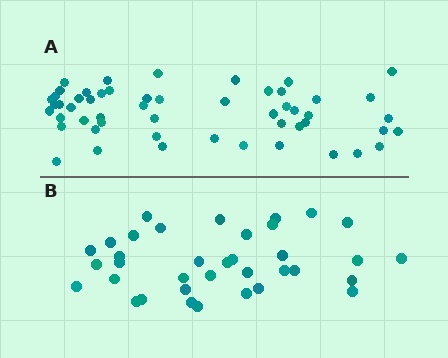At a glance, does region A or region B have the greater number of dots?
Region A (the top region) has more dots.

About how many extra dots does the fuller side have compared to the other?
Region A has approximately 15 more dots than region B.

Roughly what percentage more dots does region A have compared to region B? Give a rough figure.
About 45% more.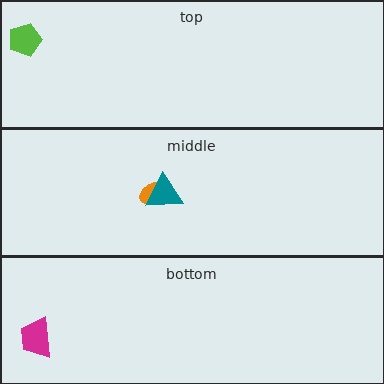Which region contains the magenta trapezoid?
The bottom region.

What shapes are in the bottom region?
The magenta trapezoid.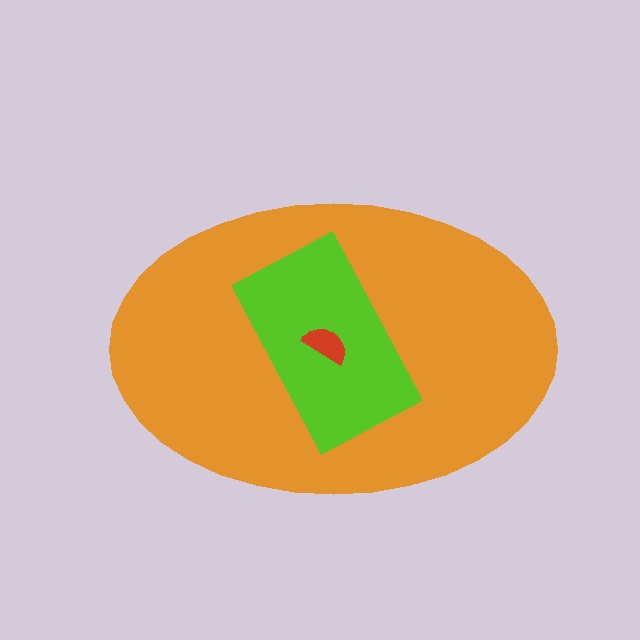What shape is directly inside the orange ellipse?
The lime rectangle.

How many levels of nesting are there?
3.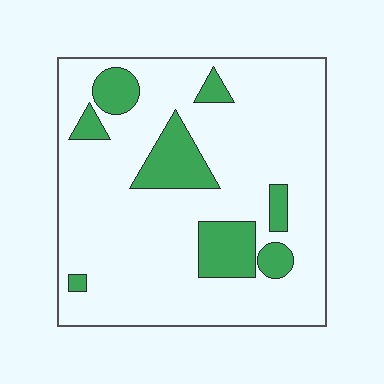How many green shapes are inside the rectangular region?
8.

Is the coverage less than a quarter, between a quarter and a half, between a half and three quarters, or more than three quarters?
Less than a quarter.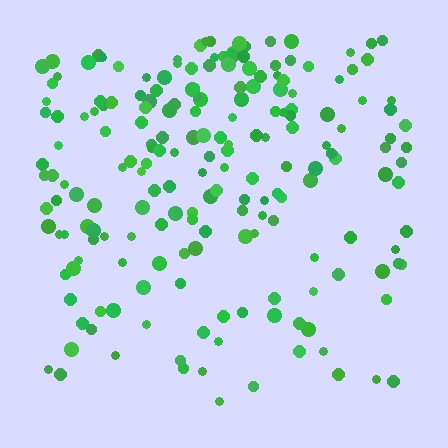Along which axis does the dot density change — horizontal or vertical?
Vertical.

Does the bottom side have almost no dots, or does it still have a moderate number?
Still a moderate number, just noticeably fewer than the top.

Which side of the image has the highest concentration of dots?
The top.